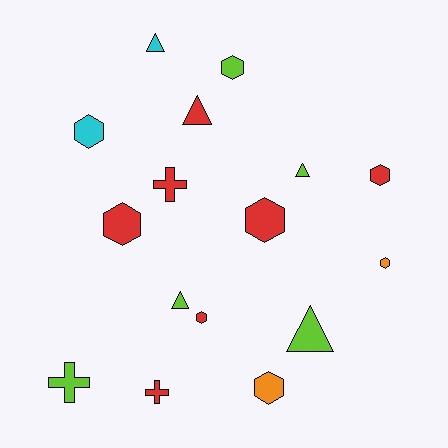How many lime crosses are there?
There is 1 lime cross.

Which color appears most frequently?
Red, with 7 objects.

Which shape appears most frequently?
Hexagon, with 8 objects.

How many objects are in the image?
There are 16 objects.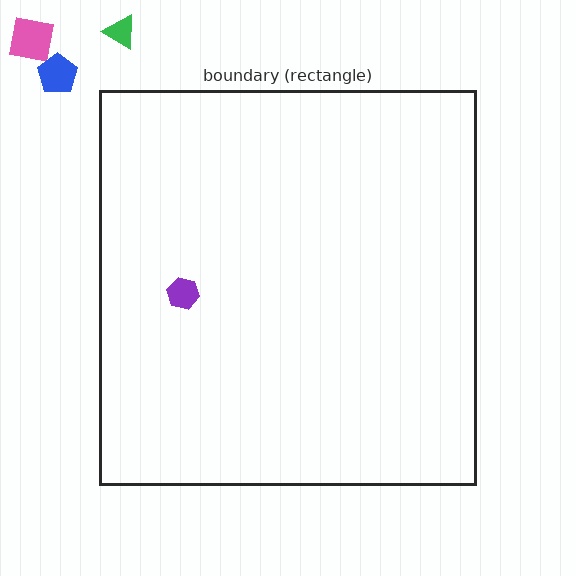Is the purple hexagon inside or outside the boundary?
Inside.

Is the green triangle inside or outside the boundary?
Outside.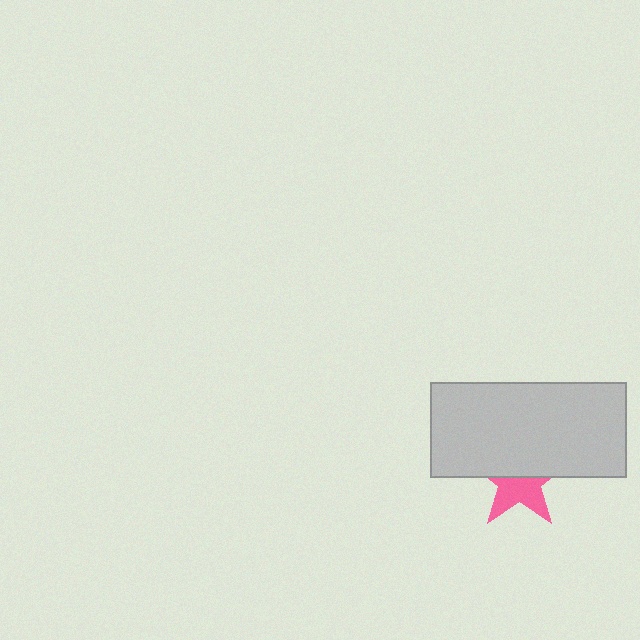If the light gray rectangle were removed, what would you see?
You would see the complete pink star.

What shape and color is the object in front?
The object in front is a light gray rectangle.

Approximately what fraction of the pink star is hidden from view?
Roughly 51% of the pink star is hidden behind the light gray rectangle.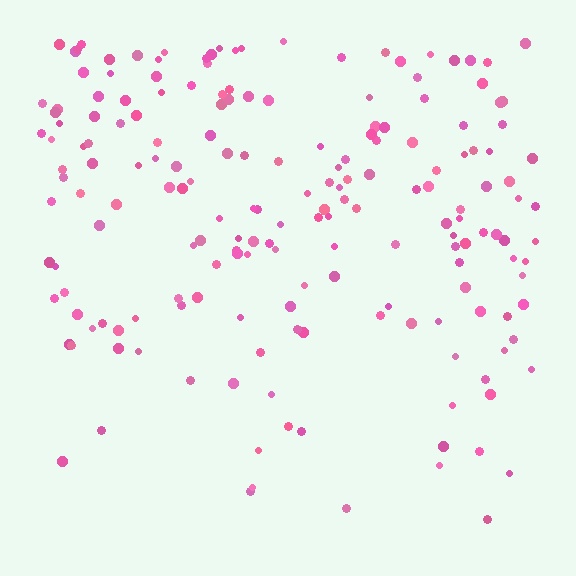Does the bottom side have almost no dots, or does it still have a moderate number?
Still a moderate number, just noticeably fewer than the top.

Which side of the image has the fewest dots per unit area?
The bottom.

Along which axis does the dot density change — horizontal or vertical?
Vertical.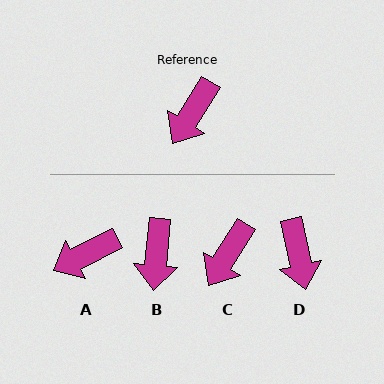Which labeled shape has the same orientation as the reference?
C.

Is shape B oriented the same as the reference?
No, it is off by about 27 degrees.